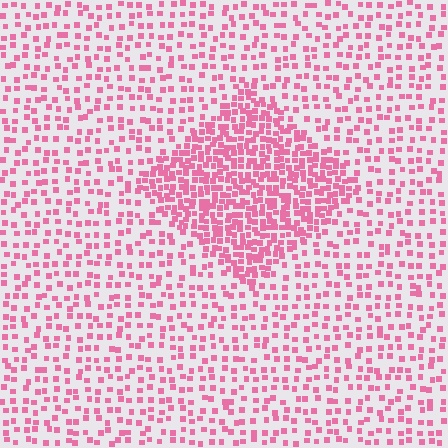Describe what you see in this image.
The image contains small pink elements arranged at two different densities. A diamond-shaped region is visible where the elements are more densely packed than the surrounding area.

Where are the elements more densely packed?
The elements are more densely packed inside the diamond boundary.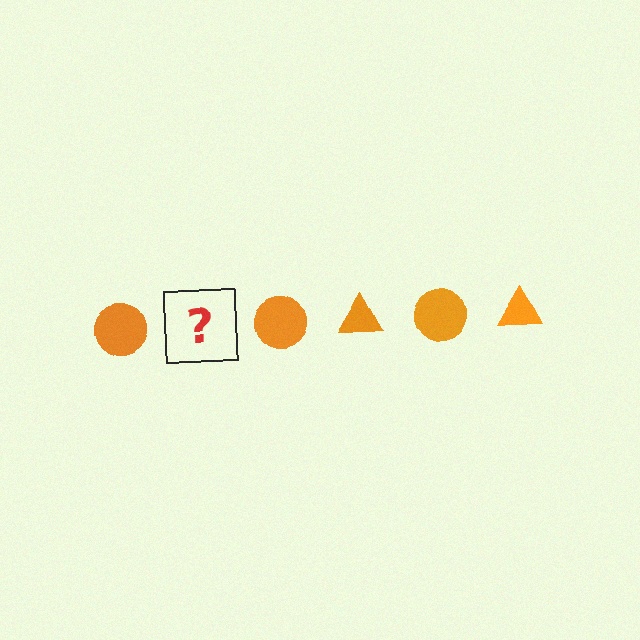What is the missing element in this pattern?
The missing element is an orange triangle.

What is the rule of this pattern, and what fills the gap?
The rule is that the pattern cycles through circle, triangle shapes in orange. The gap should be filled with an orange triangle.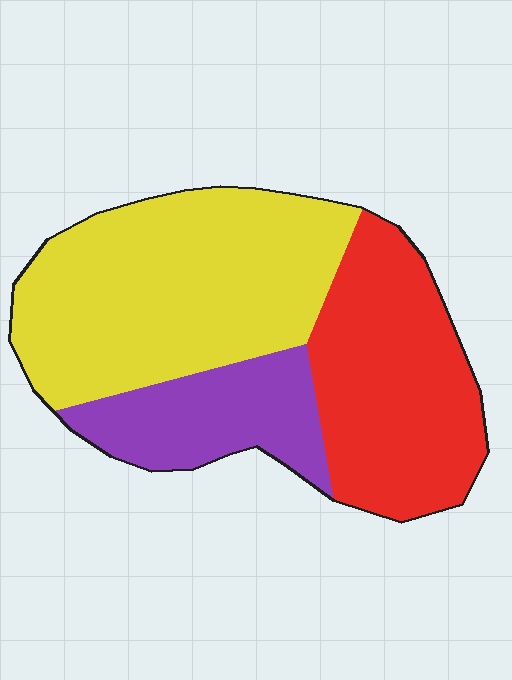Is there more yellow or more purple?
Yellow.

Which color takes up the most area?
Yellow, at roughly 45%.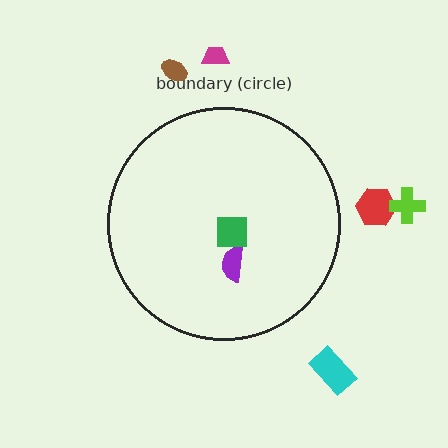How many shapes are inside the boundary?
2 inside, 5 outside.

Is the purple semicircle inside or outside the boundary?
Inside.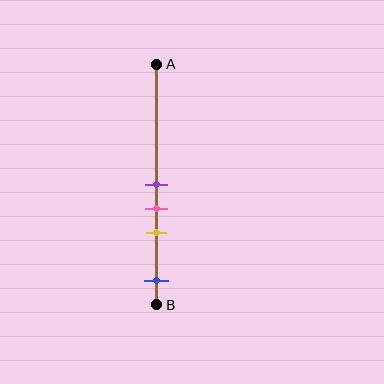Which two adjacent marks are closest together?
The purple and pink marks are the closest adjacent pair.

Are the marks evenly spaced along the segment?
No, the marks are not evenly spaced.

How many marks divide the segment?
There are 4 marks dividing the segment.